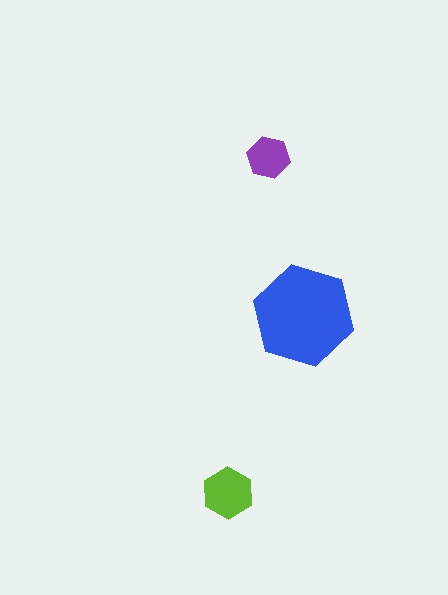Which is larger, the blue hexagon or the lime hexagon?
The blue one.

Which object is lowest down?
The lime hexagon is bottommost.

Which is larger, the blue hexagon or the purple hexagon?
The blue one.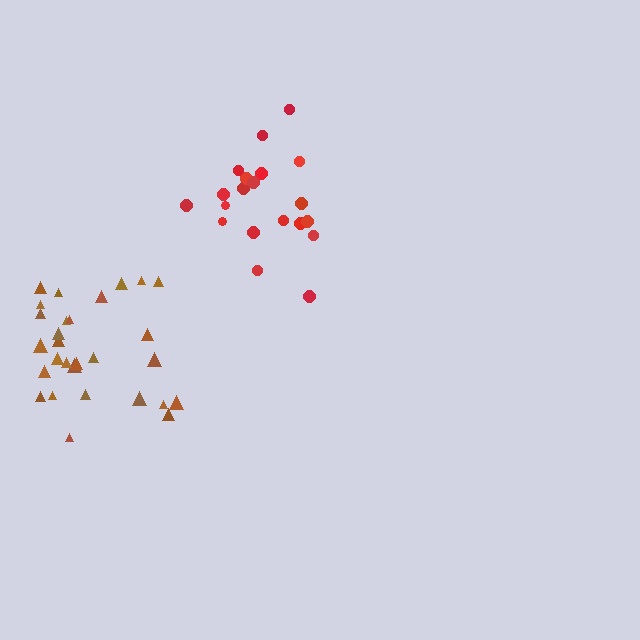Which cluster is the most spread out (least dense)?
Brown.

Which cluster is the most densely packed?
Red.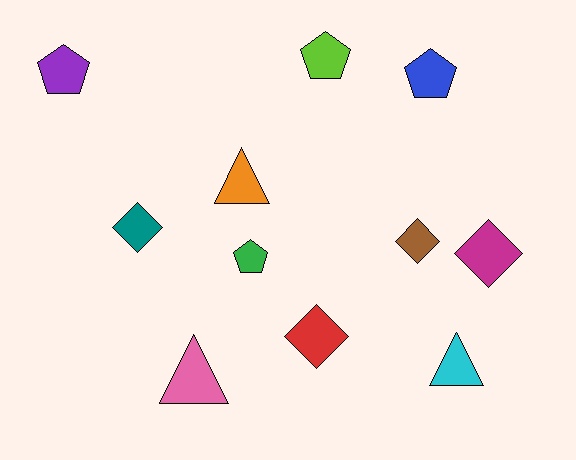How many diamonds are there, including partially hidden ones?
There are 4 diamonds.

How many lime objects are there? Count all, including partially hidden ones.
There is 1 lime object.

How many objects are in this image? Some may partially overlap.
There are 11 objects.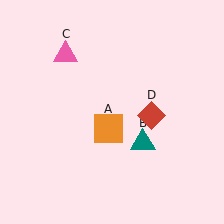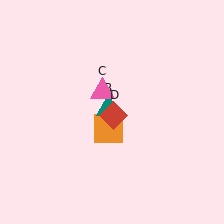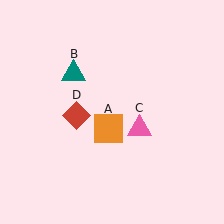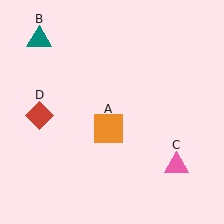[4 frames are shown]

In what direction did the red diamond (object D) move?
The red diamond (object D) moved left.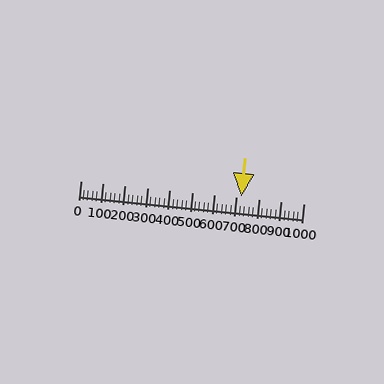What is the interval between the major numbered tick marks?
The major tick marks are spaced 100 units apart.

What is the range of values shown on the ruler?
The ruler shows values from 0 to 1000.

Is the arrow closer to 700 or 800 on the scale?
The arrow is closer to 700.